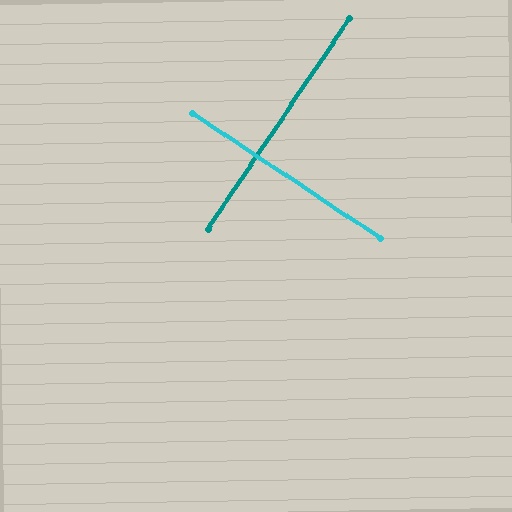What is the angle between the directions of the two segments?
Approximately 90 degrees.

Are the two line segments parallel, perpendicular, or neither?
Perpendicular — they meet at approximately 90°.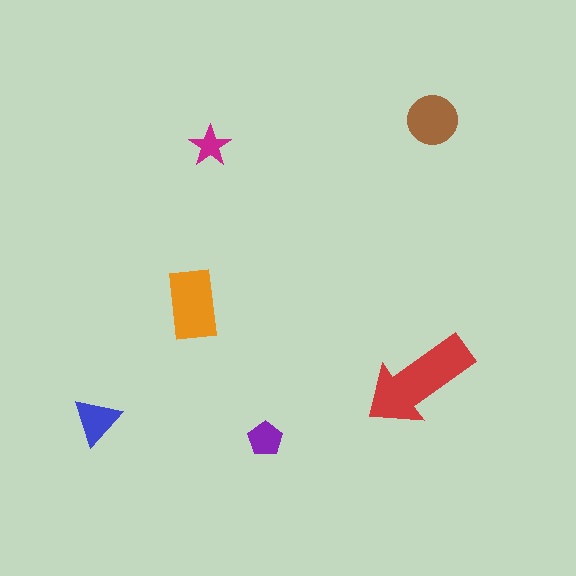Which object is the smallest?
The magenta star.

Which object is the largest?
The red arrow.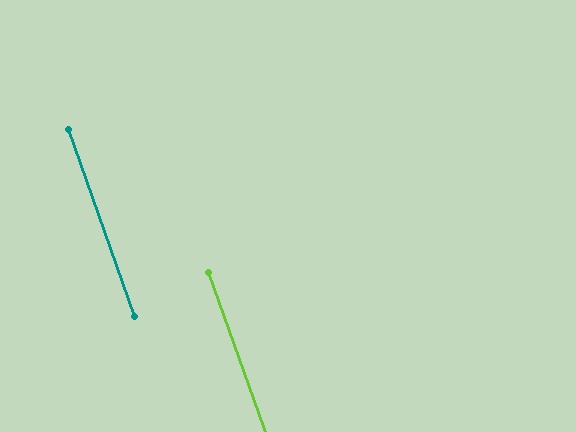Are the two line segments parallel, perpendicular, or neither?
Parallel — their directions differ by only 0.2°.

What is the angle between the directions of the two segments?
Approximately 0 degrees.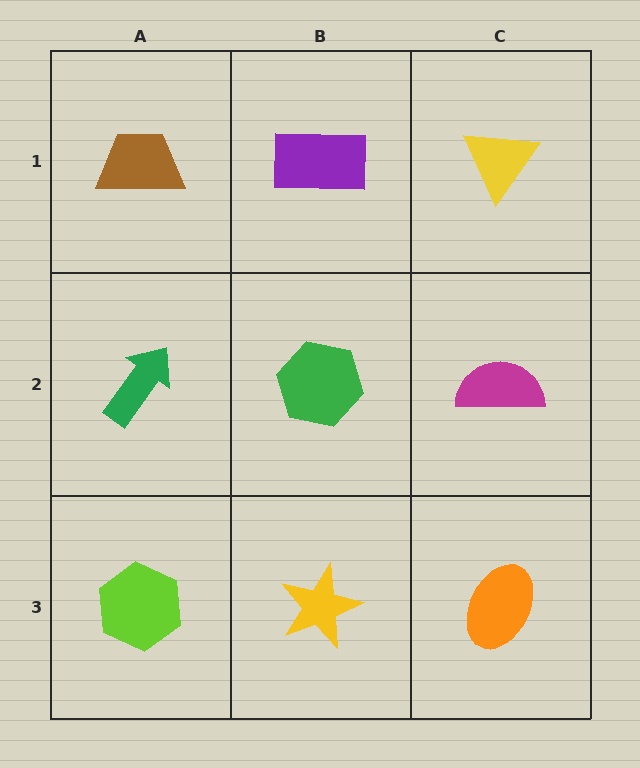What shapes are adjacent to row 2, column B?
A purple rectangle (row 1, column B), a yellow star (row 3, column B), a green arrow (row 2, column A), a magenta semicircle (row 2, column C).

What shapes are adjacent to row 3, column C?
A magenta semicircle (row 2, column C), a yellow star (row 3, column B).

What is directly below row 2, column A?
A lime hexagon.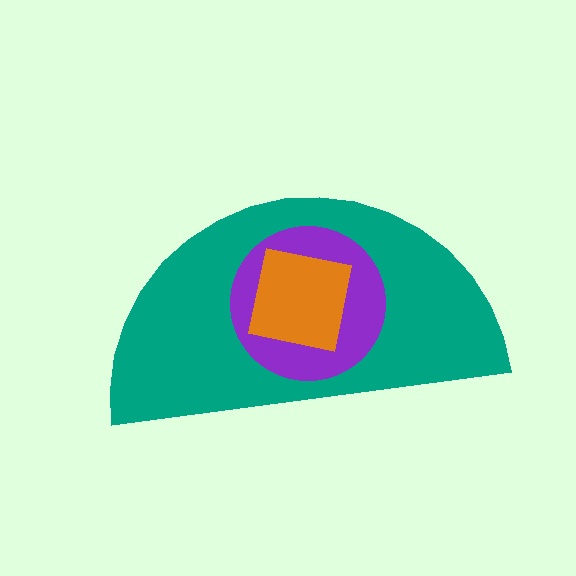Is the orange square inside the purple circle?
Yes.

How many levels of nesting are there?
3.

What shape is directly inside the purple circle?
The orange square.